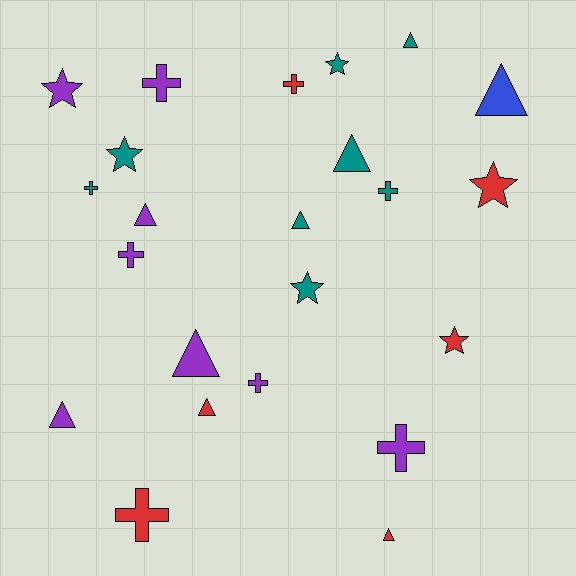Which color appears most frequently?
Teal, with 8 objects.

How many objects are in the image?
There are 23 objects.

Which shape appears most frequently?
Triangle, with 9 objects.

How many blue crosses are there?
There are no blue crosses.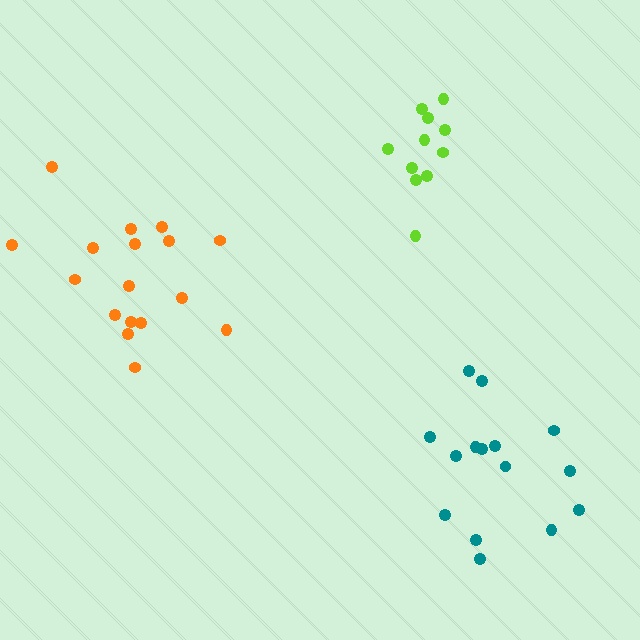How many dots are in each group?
Group 1: 17 dots, Group 2: 15 dots, Group 3: 11 dots (43 total).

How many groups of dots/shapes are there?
There are 3 groups.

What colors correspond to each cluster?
The clusters are colored: orange, teal, lime.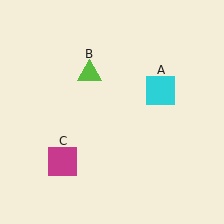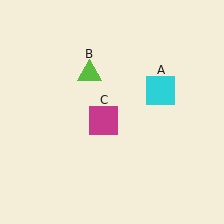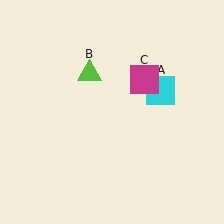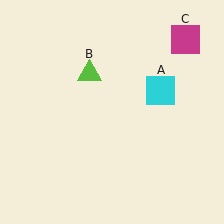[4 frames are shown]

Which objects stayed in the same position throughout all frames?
Cyan square (object A) and lime triangle (object B) remained stationary.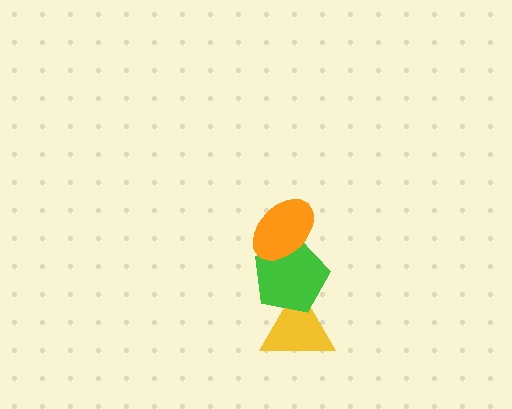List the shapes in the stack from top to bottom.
From top to bottom: the orange ellipse, the green pentagon, the yellow triangle.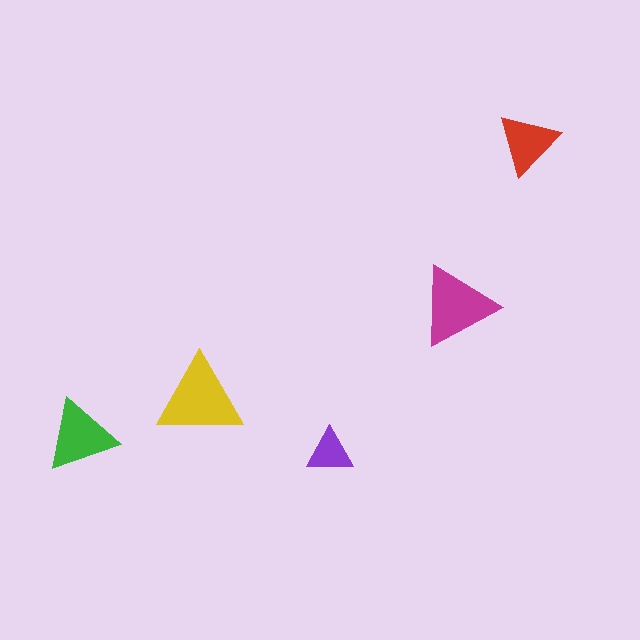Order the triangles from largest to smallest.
the yellow one, the magenta one, the green one, the red one, the purple one.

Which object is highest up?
The red triangle is topmost.